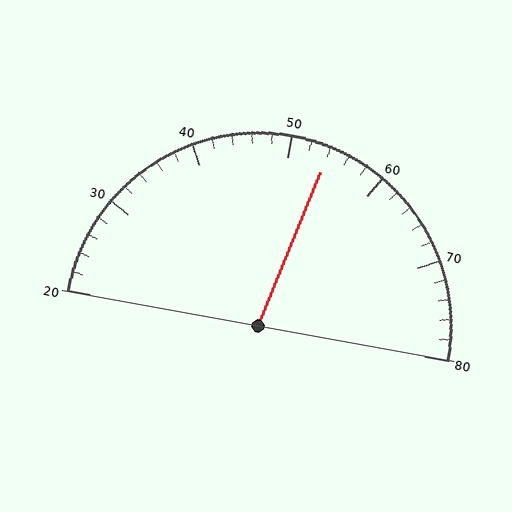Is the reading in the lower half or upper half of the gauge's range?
The reading is in the upper half of the range (20 to 80).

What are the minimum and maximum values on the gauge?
The gauge ranges from 20 to 80.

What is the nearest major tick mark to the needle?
The nearest major tick mark is 50.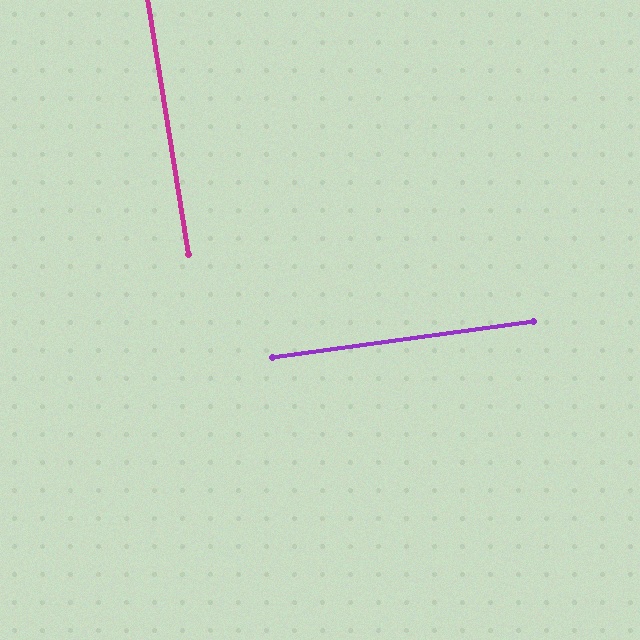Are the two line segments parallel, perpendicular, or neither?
Perpendicular — they meet at approximately 89°.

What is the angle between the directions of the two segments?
Approximately 89 degrees.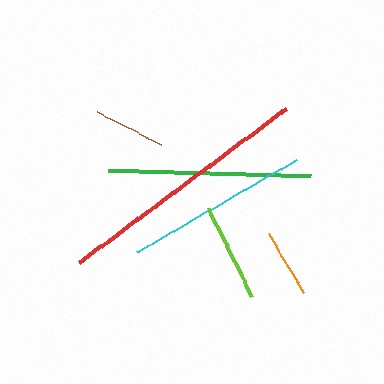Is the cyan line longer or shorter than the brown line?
The cyan line is longer than the brown line.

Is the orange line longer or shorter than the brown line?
The brown line is longer than the orange line.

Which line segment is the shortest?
The orange line is the shortest at approximately 69 pixels.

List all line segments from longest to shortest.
From longest to shortest: red, green, cyan, lime, brown, orange.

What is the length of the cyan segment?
The cyan segment is approximately 185 pixels long.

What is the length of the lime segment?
The lime segment is approximately 99 pixels long.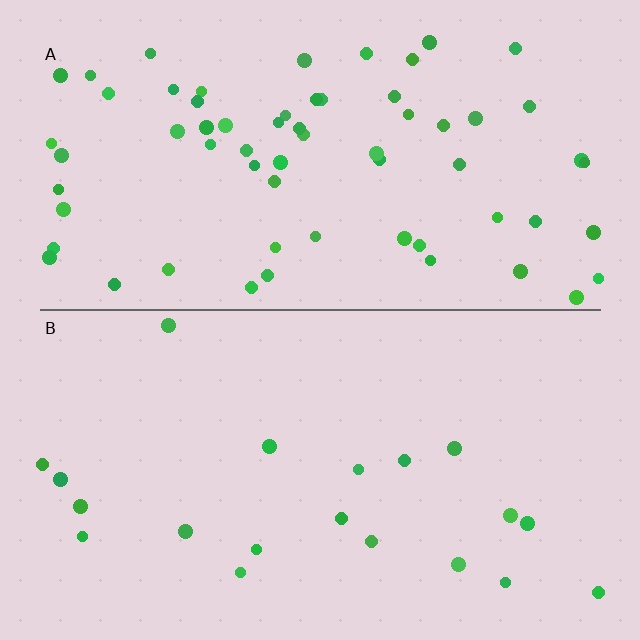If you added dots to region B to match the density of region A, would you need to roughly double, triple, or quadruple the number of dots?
Approximately triple.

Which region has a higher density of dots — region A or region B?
A (the top).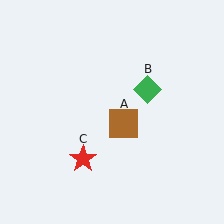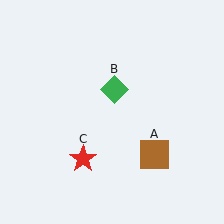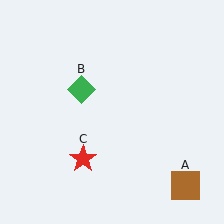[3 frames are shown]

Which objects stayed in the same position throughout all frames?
Red star (object C) remained stationary.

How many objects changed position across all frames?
2 objects changed position: brown square (object A), green diamond (object B).